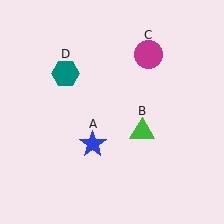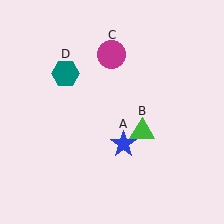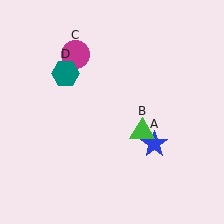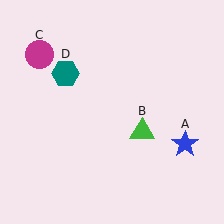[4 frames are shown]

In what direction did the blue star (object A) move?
The blue star (object A) moved right.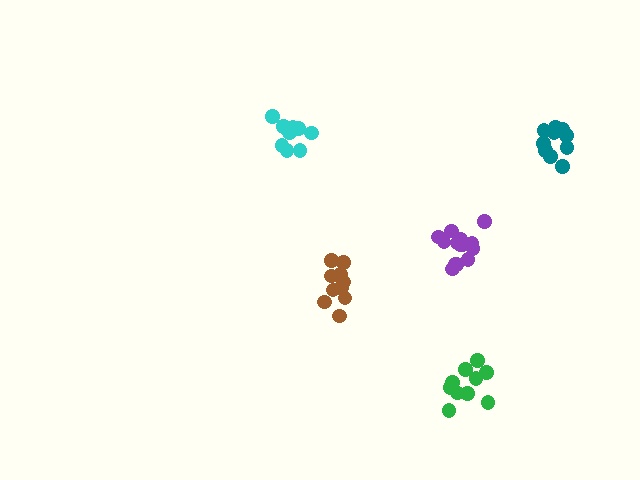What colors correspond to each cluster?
The clusters are colored: green, purple, brown, teal, cyan.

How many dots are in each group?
Group 1: 10 dots, Group 2: 14 dots, Group 3: 11 dots, Group 4: 11 dots, Group 5: 10 dots (56 total).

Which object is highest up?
The cyan cluster is topmost.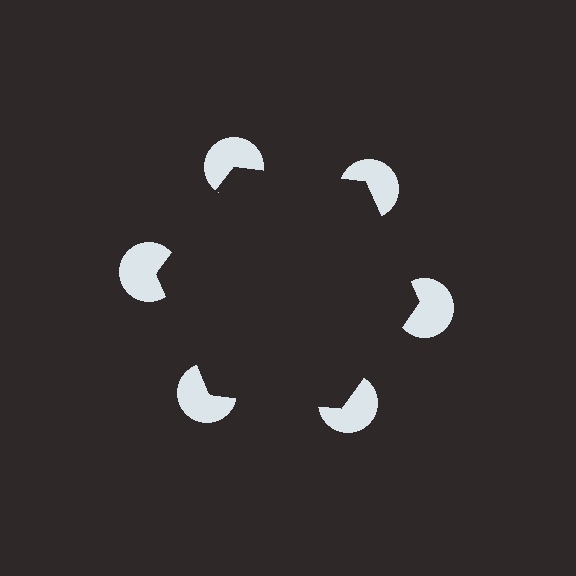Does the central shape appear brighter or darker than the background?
It typically appears slightly darker than the background, even though no actual brightness change is drawn.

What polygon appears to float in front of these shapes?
An illusory hexagon — its edges are inferred from the aligned wedge cuts in the pac-man discs, not physically drawn.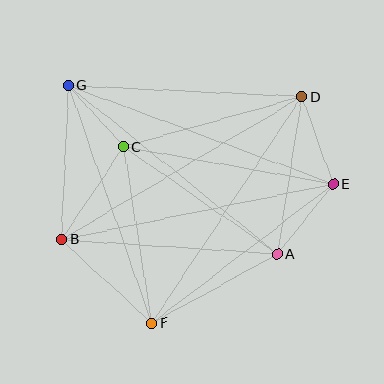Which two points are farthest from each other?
Points E and G are farthest from each other.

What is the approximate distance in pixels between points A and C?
The distance between A and C is approximately 187 pixels.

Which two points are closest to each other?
Points C and G are closest to each other.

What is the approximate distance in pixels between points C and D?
The distance between C and D is approximately 185 pixels.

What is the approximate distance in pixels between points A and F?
The distance between A and F is approximately 143 pixels.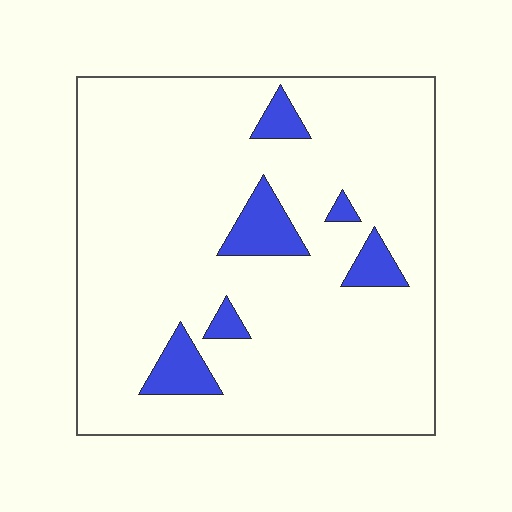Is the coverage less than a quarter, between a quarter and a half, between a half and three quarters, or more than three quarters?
Less than a quarter.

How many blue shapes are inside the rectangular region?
6.